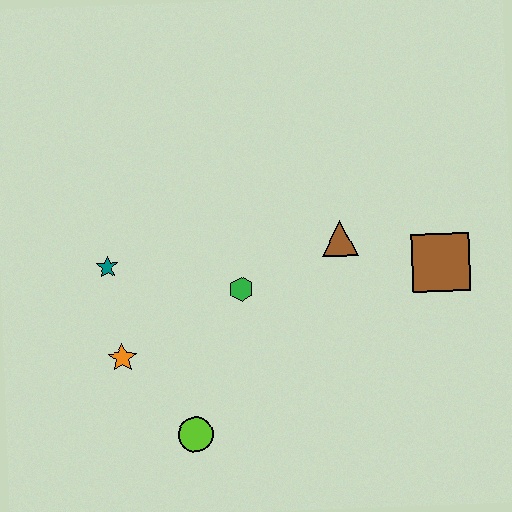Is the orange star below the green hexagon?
Yes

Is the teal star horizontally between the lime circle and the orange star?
No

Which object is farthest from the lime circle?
The brown square is farthest from the lime circle.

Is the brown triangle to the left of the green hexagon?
No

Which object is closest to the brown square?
The brown triangle is closest to the brown square.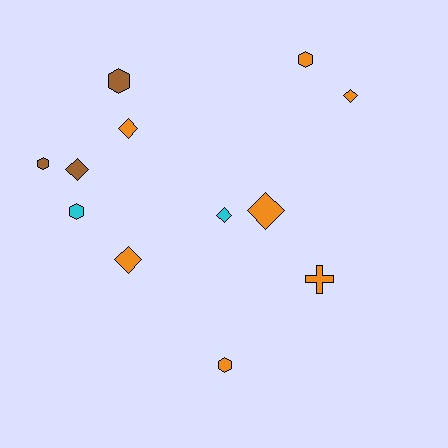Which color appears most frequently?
Orange, with 7 objects.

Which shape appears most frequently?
Diamond, with 6 objects.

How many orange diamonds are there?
There are 4 orange diamonds.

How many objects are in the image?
There are 12 objects.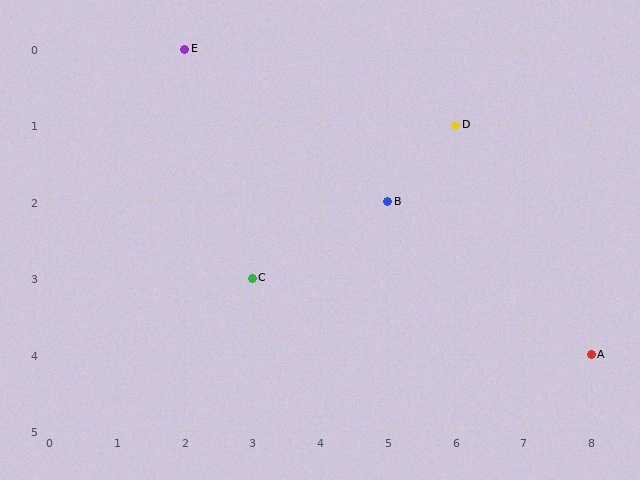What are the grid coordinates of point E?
Point E is at grid coordinates (2, 0).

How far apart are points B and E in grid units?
Points B and E are 3 columns and 2 rows apart (about 3.6 grid units diagonally).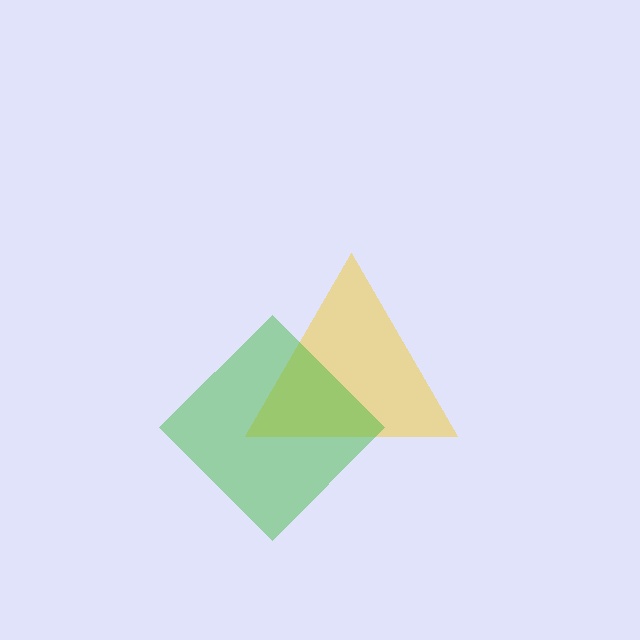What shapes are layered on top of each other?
The layered shapes are: a yellow triangle, a green diamond.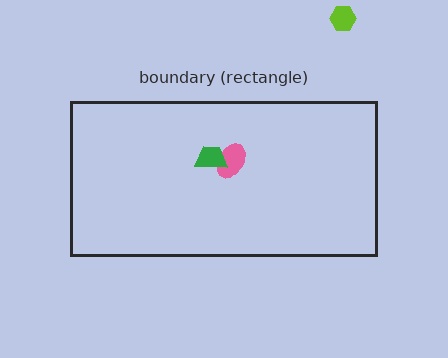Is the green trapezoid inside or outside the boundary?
Inside.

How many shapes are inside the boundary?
2 inside, 1 outside.